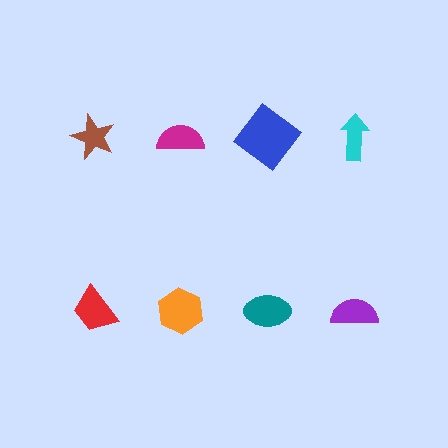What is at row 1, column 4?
A cyan arrow.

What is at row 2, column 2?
An orange hexagon.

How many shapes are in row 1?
4 shapes.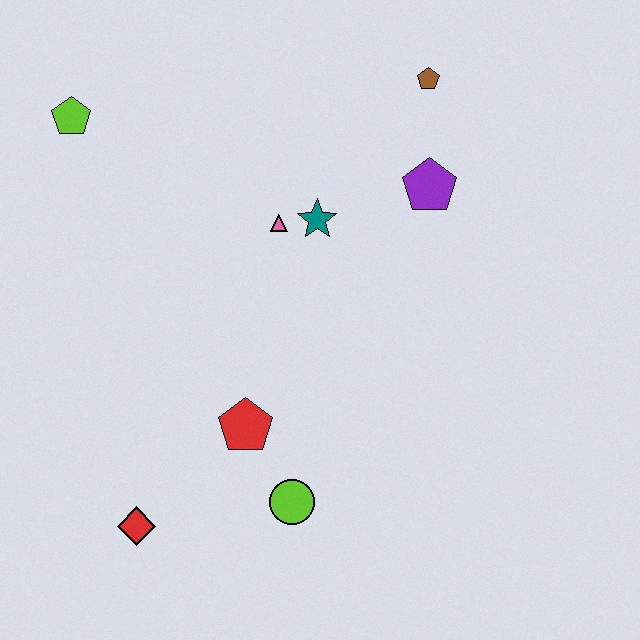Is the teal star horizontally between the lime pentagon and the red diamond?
No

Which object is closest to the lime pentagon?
The pink triangle is closest to the lime pentagon.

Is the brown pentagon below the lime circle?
No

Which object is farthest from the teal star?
The red diamond is farthest from the teal star.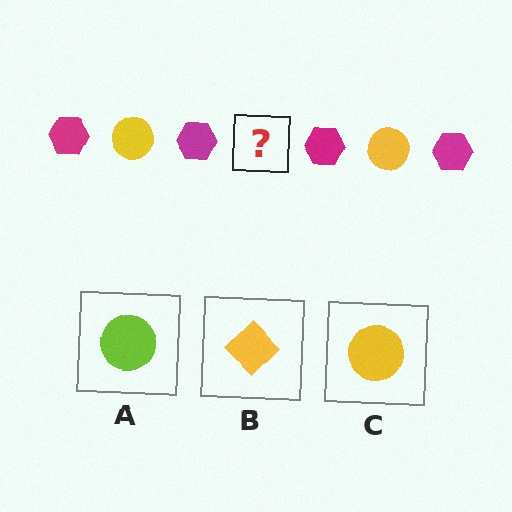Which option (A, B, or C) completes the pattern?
C.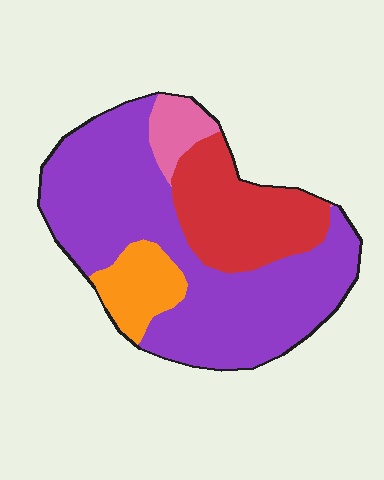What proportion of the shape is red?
Red takes up about one quarter (1/4) of the shape.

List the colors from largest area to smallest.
From largest to smallest: purple, red, orange, pink.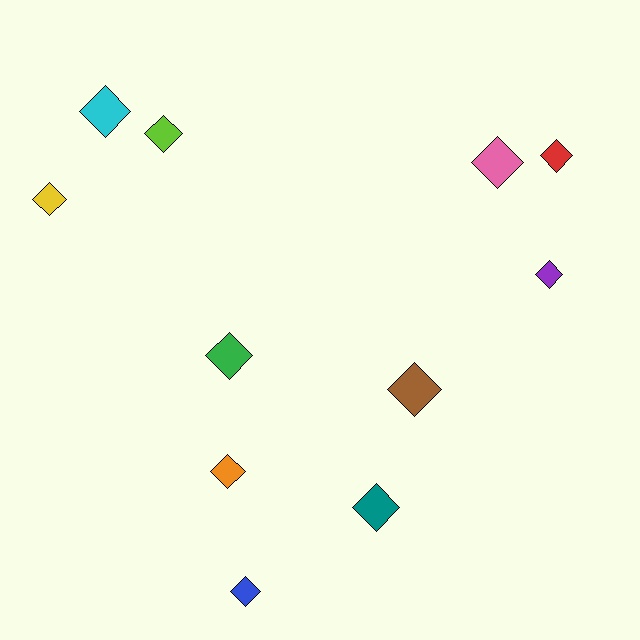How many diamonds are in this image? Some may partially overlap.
There are 11 diamonds.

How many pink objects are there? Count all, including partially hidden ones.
There is 1 pink object.